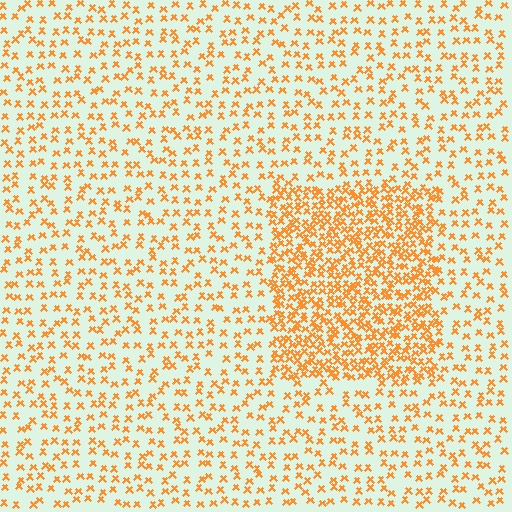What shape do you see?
I see a rectangle.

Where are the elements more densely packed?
The elements are more densely packed inside the rectangle boundary.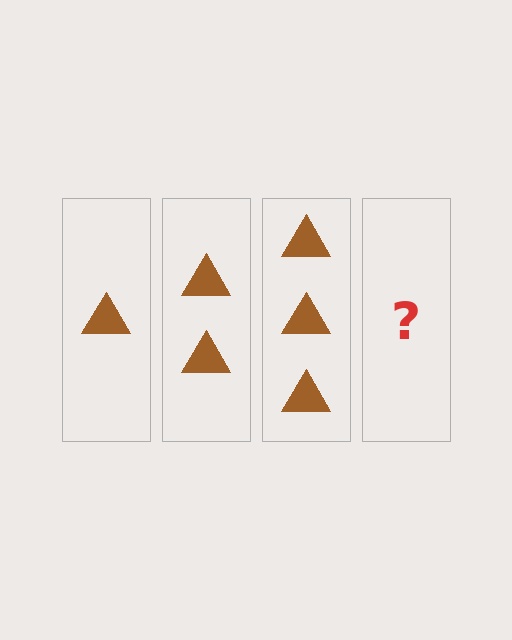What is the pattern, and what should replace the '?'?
The pattern is that each step adds one more triangle. The '?' should be 4 triangles.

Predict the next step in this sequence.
The next step is 4 triangles.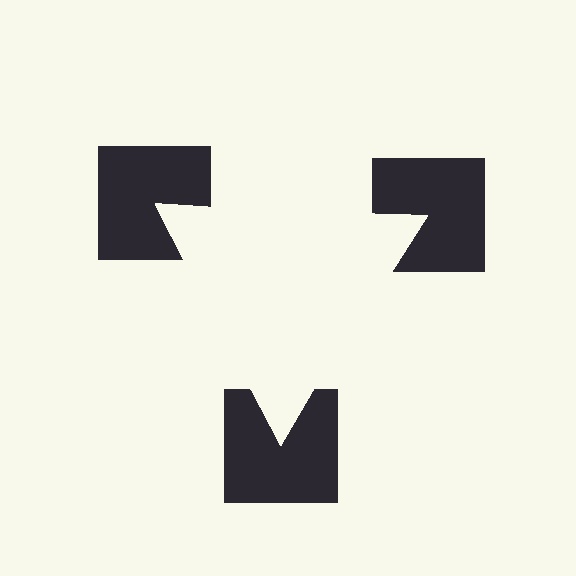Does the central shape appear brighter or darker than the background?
It typically appears slightly brighter than the background, even though no actual brightness change is drawn.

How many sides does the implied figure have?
3 sides.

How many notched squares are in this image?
There are 3 — one at each vertex of the illusory triangle.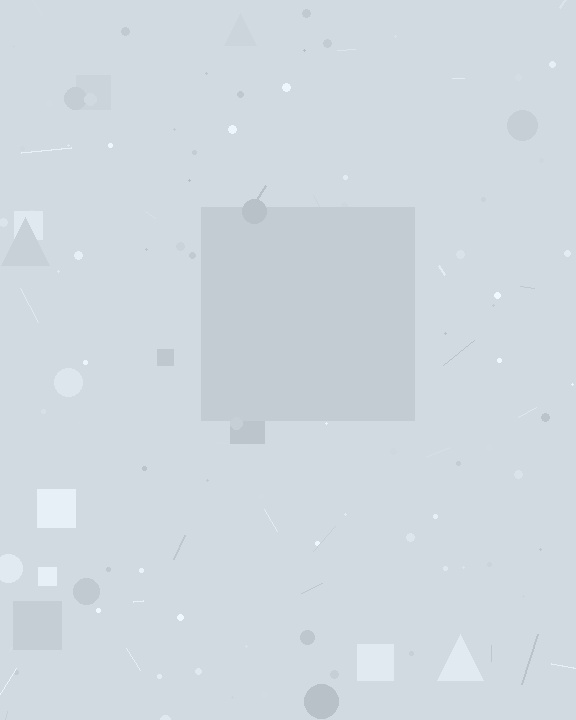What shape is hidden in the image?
A square is hidden in the image.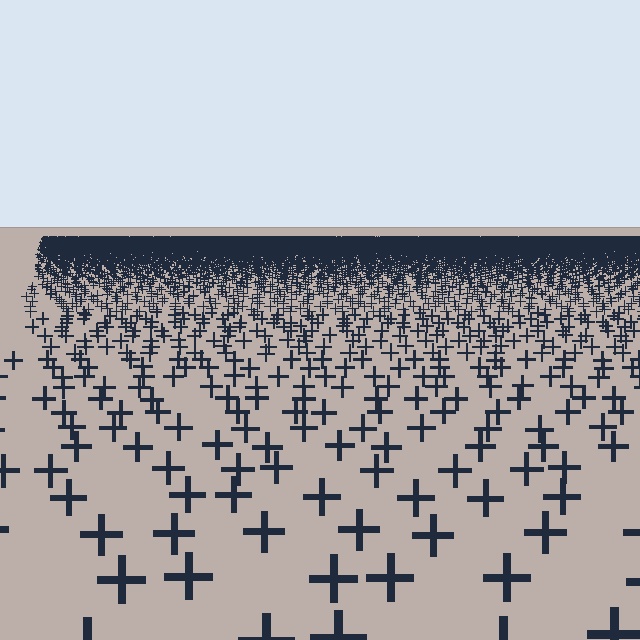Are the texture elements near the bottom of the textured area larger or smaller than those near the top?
Larger. Near the bottom, elements are closer to the viewer and appear at a bigger on-screen size.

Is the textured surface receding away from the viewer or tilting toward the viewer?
The surface is receding away from the viewer. Texture elements get smaller and denser toward the top.